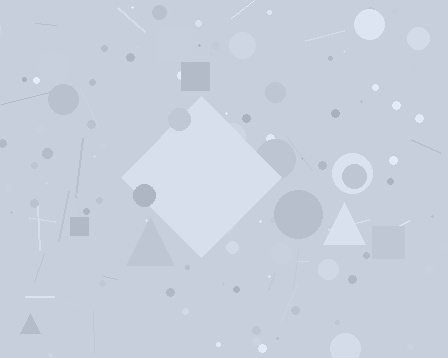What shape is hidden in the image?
A diamond is hidden in the image.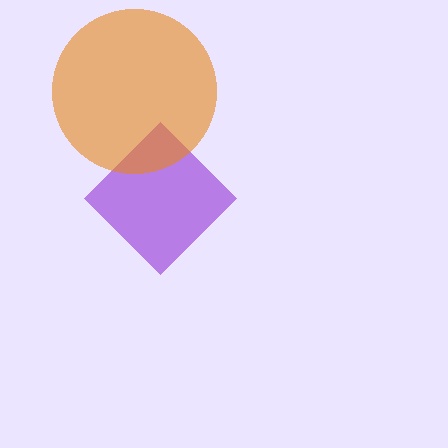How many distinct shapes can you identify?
There are 2 distinct shapes: a purple diamond, an orange circle.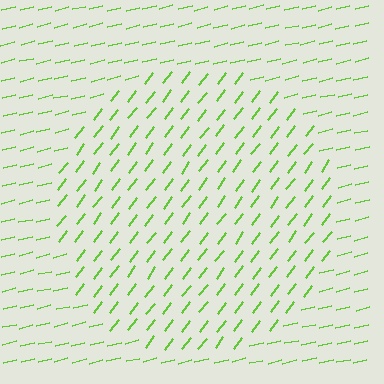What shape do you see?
I see a circle.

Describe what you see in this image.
The image is filled with small lime line segments. A circle region in the image has lines oriented differently from the surrounding lines, creating a visible texture boundary.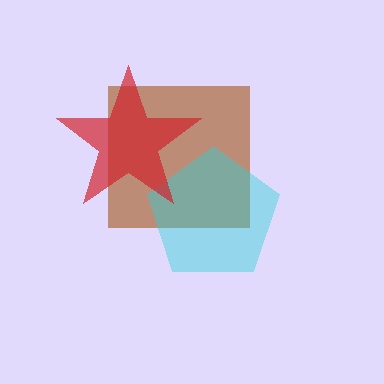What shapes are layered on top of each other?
The layered shapes are: a brown square, a cyan pentagon, a red star.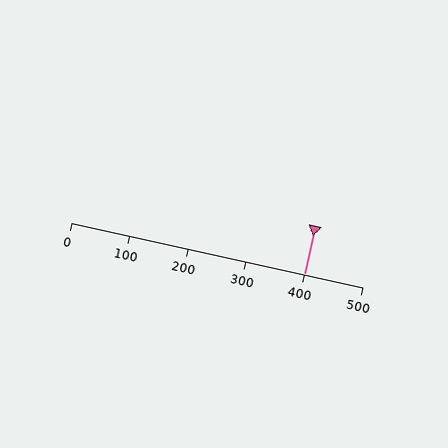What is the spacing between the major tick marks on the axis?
The major ticks are spaced 100 apart.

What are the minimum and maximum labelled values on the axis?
The axis runs from 0 to 500.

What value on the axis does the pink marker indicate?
The marker indicates approximately 400.